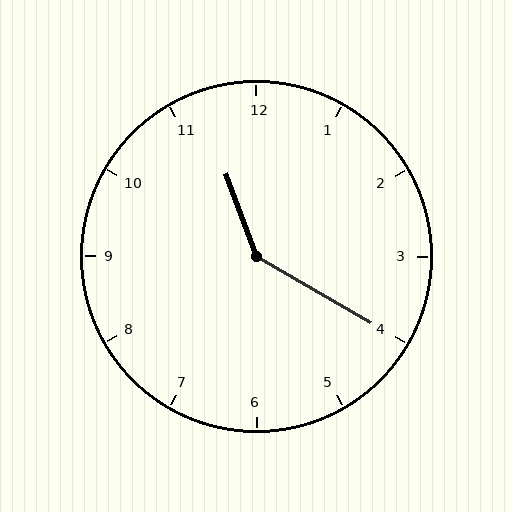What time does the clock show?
11:20.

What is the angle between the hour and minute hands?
Approximately 140 degrees.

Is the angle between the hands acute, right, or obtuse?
It is obtuse.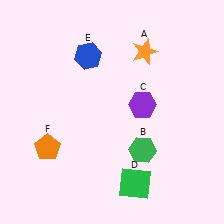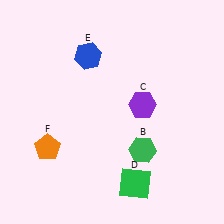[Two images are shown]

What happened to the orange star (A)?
The orange star (A) was removed in Image 2. It was in the top-right area of Image 1.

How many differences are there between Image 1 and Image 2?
There is 1 difference between the two images.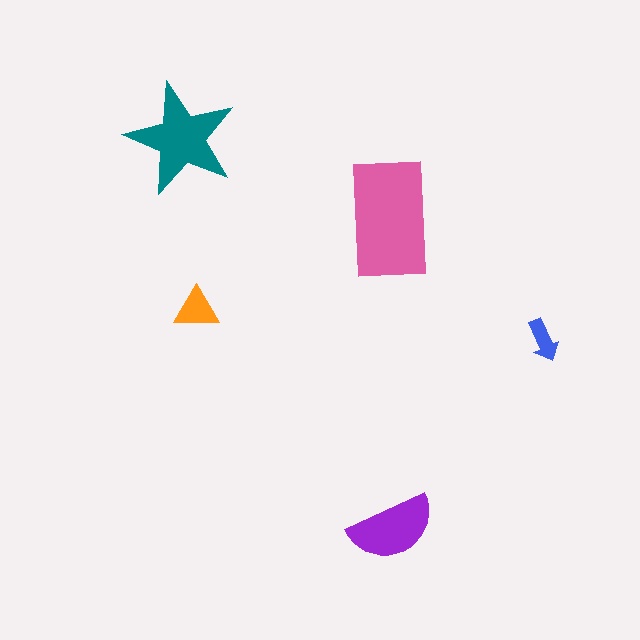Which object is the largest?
The pink rectangle.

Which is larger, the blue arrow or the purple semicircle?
The purple semicircle.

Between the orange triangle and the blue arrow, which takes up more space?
The orange triangle.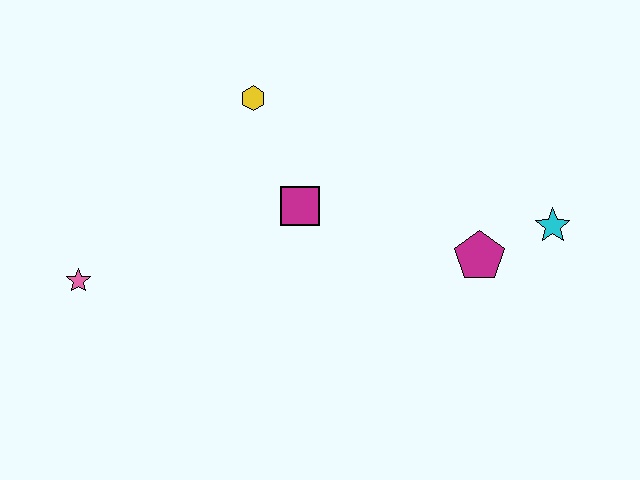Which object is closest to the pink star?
The magenta square is closest to the pink star.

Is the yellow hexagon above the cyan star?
Yes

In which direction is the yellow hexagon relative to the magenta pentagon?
The yellow hexagon is to the left of the magenta pentagon.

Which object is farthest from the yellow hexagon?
The cyan star is farthest from the yellow hexagon.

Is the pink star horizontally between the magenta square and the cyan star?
No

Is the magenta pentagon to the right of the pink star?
Yes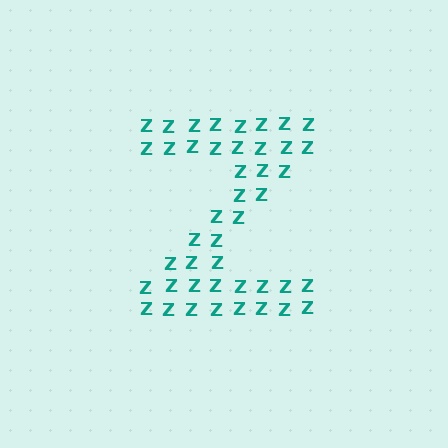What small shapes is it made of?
It is made of small letter Z's.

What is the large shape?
The large shape is the letter Z.